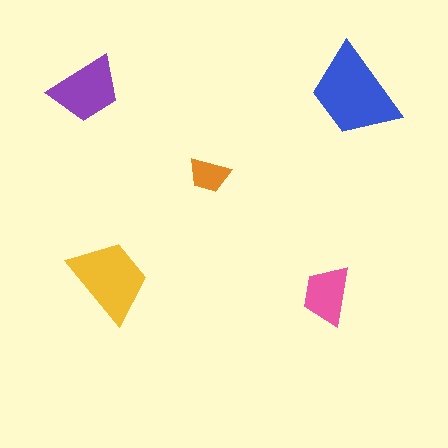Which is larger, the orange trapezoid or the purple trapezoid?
The purple one.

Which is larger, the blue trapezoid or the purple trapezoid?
The blue one.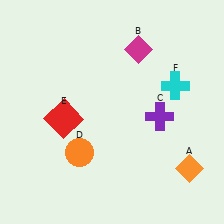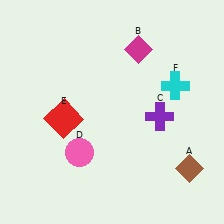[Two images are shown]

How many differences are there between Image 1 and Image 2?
There are 2 differences between the two images.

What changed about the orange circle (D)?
In Image 1, D is orange. In Image 2, it changed to pink.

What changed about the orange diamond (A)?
In Image 1, A is orange. In Image 2, it changed to brown.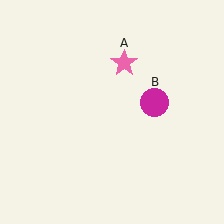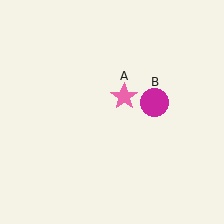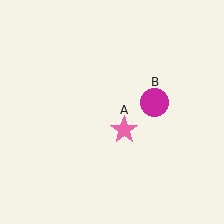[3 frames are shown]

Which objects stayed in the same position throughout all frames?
Magenta circle (object B) remained stationary.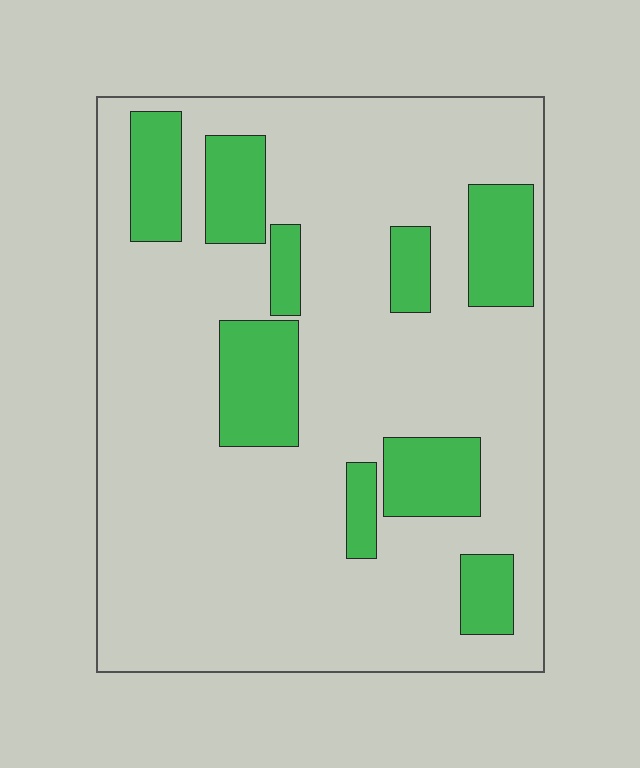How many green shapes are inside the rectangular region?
9.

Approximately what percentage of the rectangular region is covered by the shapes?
Approximately 20%.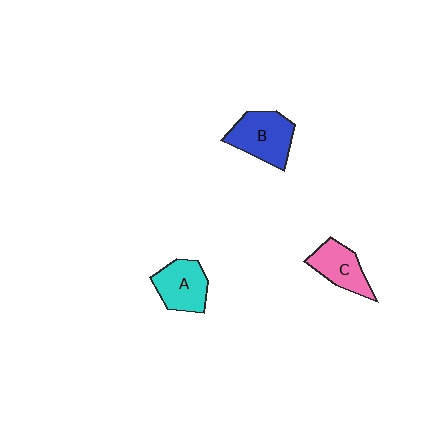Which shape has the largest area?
Shape B (blue).